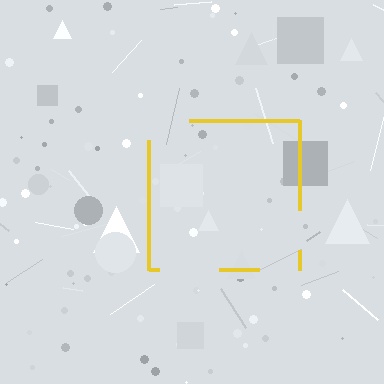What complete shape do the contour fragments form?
The contour fragments form a square.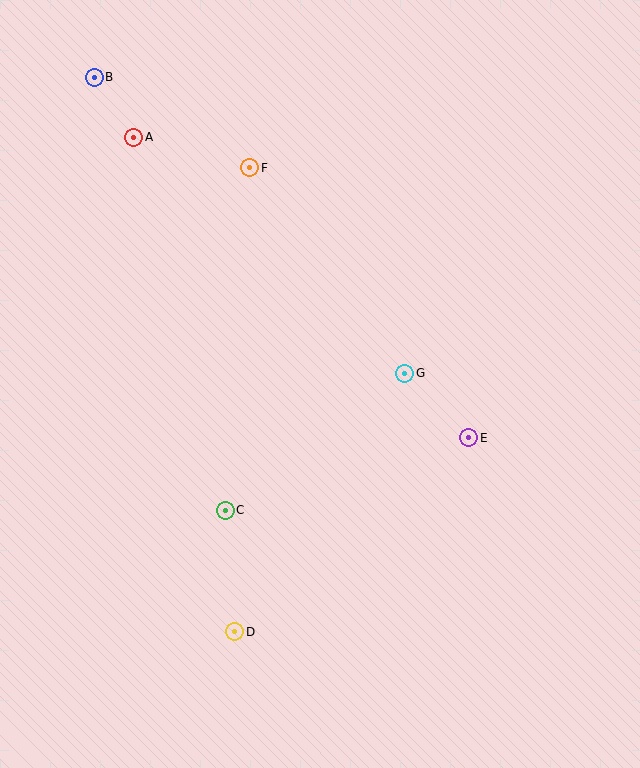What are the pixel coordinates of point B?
Point B is at (94, 77).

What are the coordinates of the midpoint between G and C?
The midpoint between G and C is at (315, 442).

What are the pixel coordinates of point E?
Point E is at (469, 438).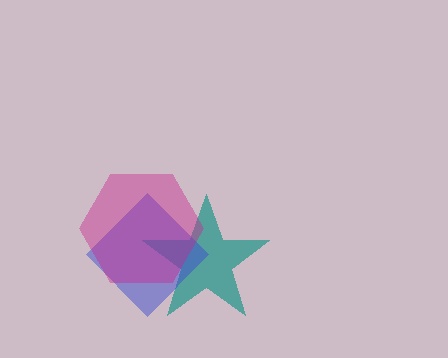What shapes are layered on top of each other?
The layered shapes are: a teal star, a blue diamond, a magenta hexagon.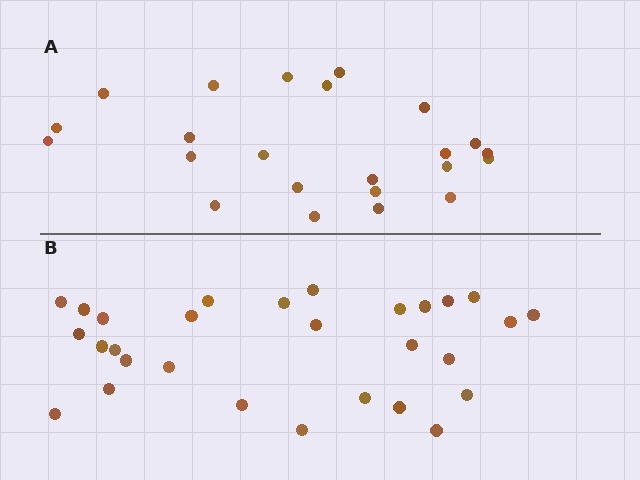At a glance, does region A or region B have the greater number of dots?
Region B (the bottom region) has more dots.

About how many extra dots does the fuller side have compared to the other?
Region B has about 6 more dots than region A.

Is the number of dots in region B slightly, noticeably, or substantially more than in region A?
Region B has noticeably more, but not dramatically so. The ratio is roughly 1.3 to 1.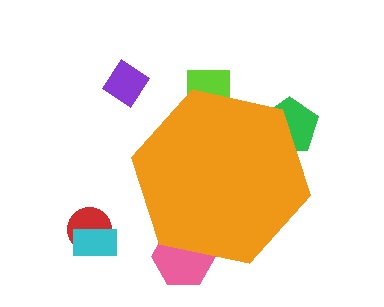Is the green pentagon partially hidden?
Yes, the green pentagon is partially hidden behind the orange hexagon.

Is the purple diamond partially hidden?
No, the purple diamond is fully visible.